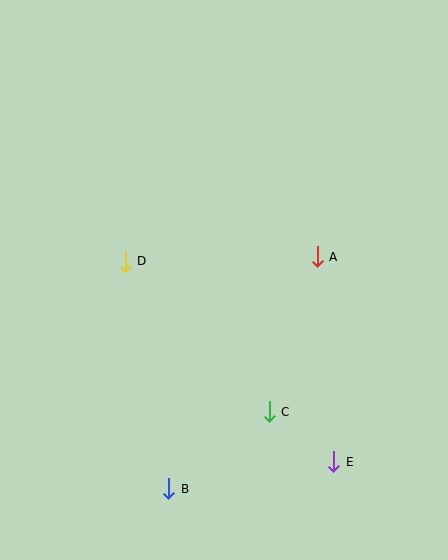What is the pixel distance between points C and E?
The distance between C and E is 82 pixels.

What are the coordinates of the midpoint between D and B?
The midpoint between D and B is at (147, 375).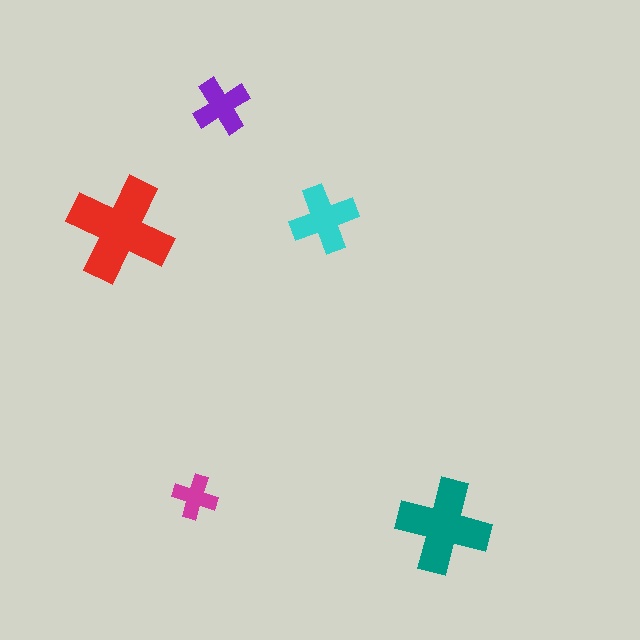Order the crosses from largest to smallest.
the red one, the teal one, the cyan one, the purple one, the magenta one.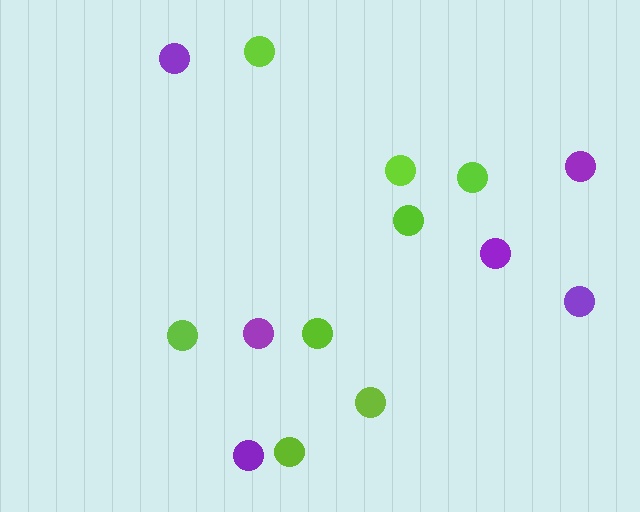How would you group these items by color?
There are 2 groups: one group of lime circles (8) and one group of purple circles (6).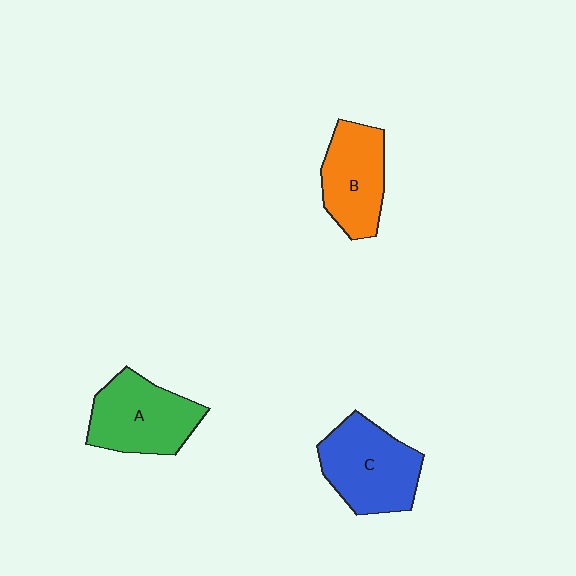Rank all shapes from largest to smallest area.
From largest to smallest: C (blue), A (green), B (orange).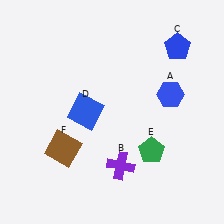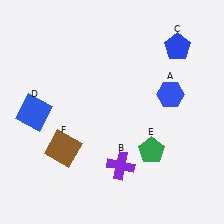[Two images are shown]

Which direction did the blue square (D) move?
The blue square (D) moved left.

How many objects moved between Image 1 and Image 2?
1 object moved between the two images.